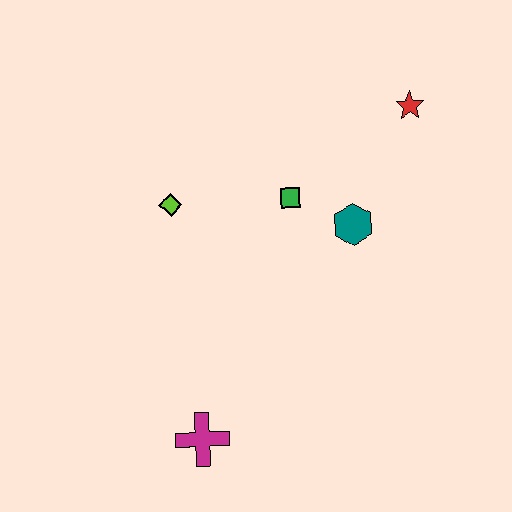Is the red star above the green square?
Yes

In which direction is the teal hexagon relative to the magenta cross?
The teal hexagon is above the magenta cross.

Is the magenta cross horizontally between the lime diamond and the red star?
Yes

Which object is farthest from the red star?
The magenta cross is farthest from the red star.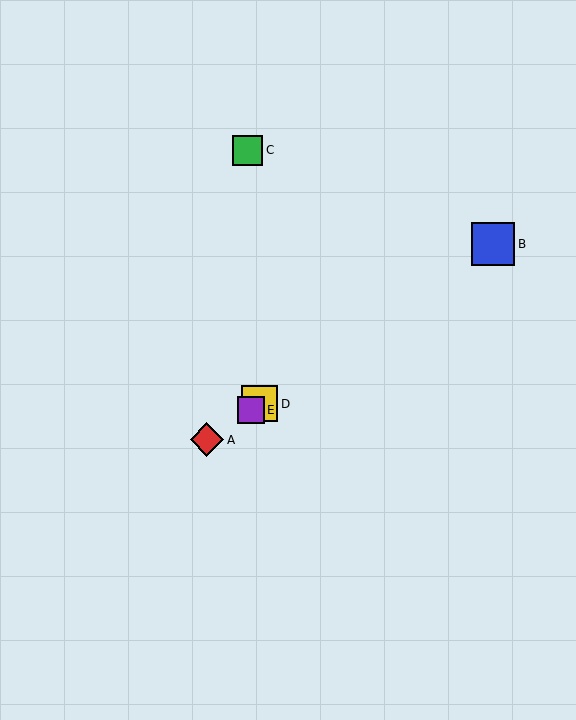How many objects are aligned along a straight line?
4 objects (A, B, D, E) are aligned along a straight line.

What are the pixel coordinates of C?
Object C is at (247, 150).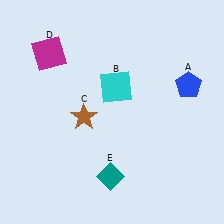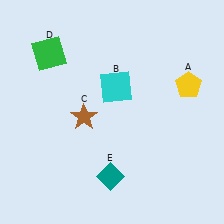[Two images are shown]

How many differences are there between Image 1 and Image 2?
There are 2 differences between the two images.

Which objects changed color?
A changed from blue to yellow. D changed from magenta to green.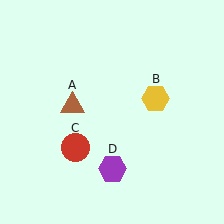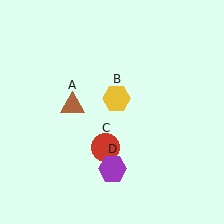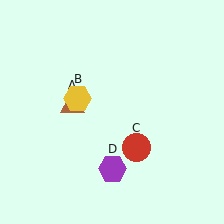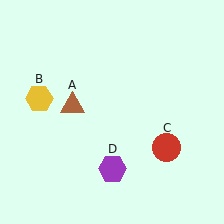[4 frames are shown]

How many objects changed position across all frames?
2 objects changed position: yellow hexagon (object B), red circle (object C).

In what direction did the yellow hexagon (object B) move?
The yellow hexagon (object B) moved left.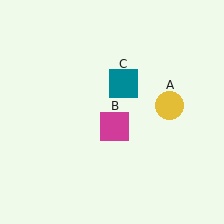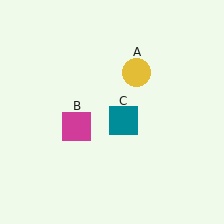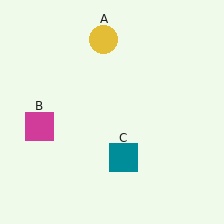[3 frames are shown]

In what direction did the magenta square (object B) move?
The magenta square (object B) moved left.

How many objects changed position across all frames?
3 objects changed position: yellow circle (object A), magenta square (object B), teal square (object C).